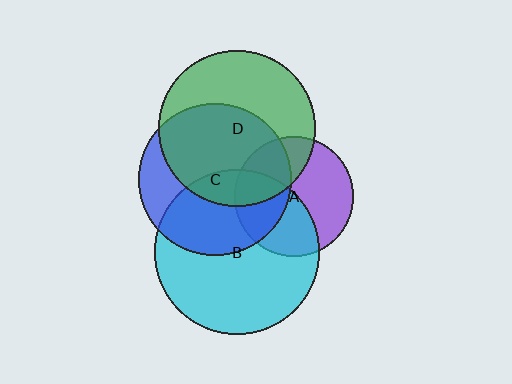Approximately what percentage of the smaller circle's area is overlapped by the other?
Approximately 35%.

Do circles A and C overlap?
Yes.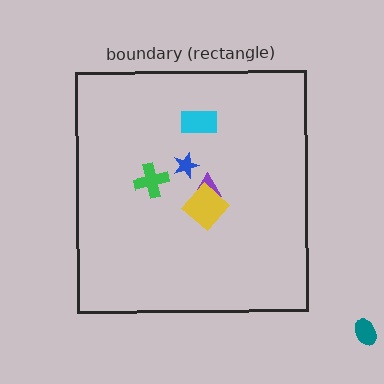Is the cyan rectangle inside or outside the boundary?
Inside.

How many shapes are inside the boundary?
5 inside, 1 outside.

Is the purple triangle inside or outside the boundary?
Inside.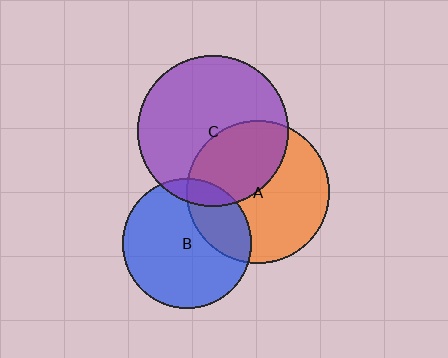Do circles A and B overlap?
Yes.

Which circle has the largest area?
Circle C (purple).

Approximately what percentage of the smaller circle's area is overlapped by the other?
Approximately 25%.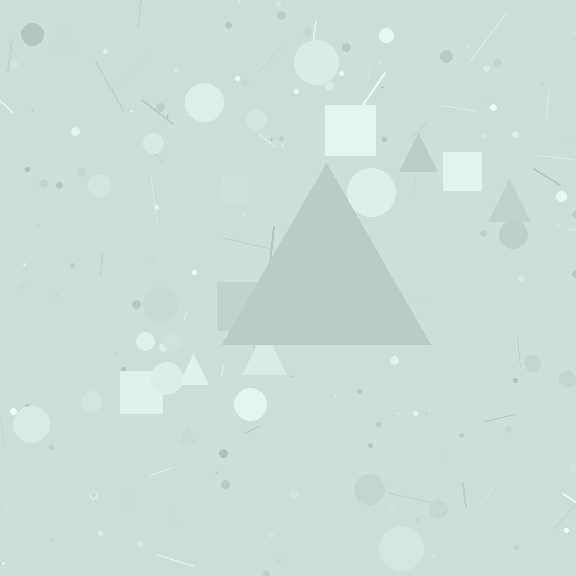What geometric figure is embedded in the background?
A triangle is embedded in the background.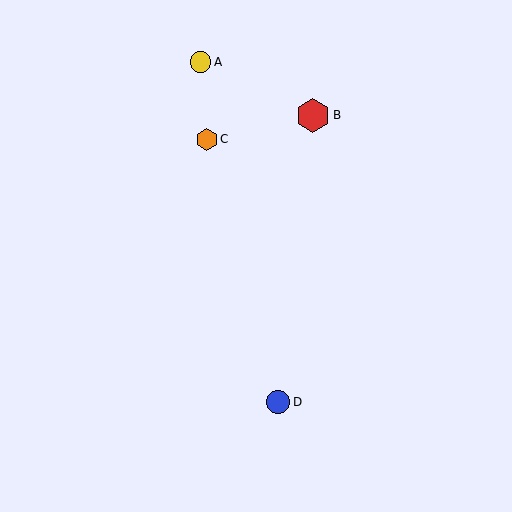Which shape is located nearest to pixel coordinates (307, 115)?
The red hexagon (labeled B) at (313, 115) is nearest to that location.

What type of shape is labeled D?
Shape D is a blue circle.